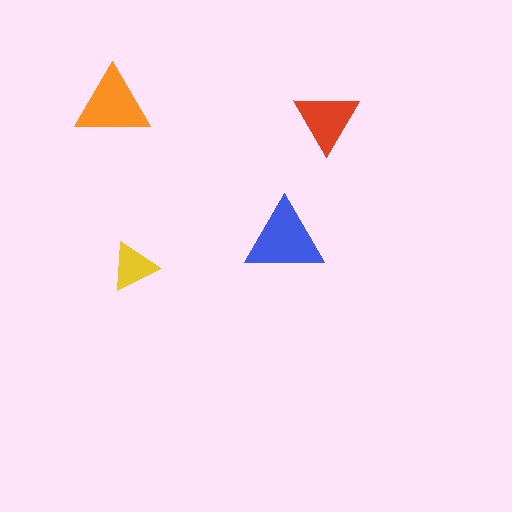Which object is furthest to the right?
The red triangle is rightmost.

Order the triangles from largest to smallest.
the blue one, the orange one, the red one, the yellow one.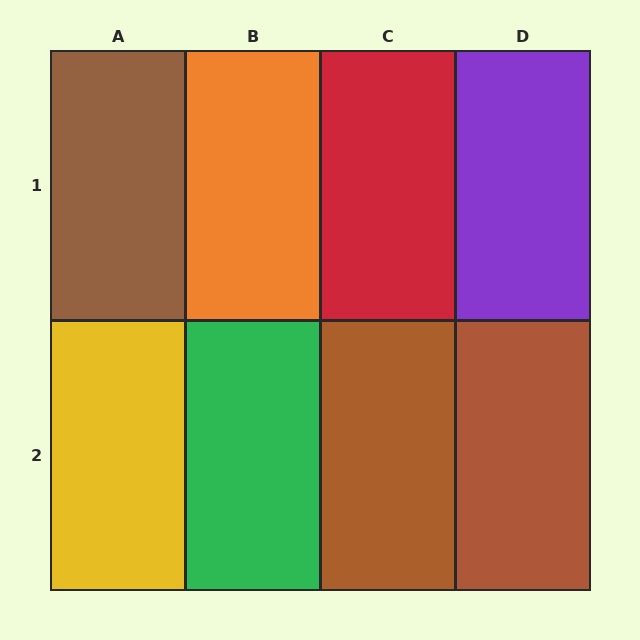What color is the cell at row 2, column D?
Brown.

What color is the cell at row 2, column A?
Yellow.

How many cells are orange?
1 cell is orange.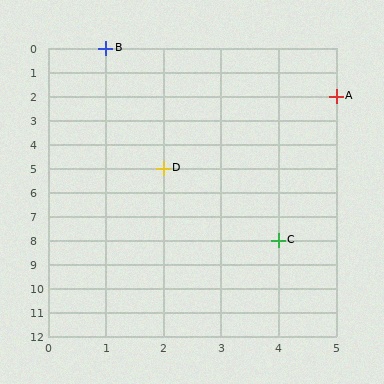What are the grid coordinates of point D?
Point D is at grid coordinates (2, 5).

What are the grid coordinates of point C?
Point C is at grid coordinates (4, 8).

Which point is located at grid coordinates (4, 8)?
Point C is at (4, 8).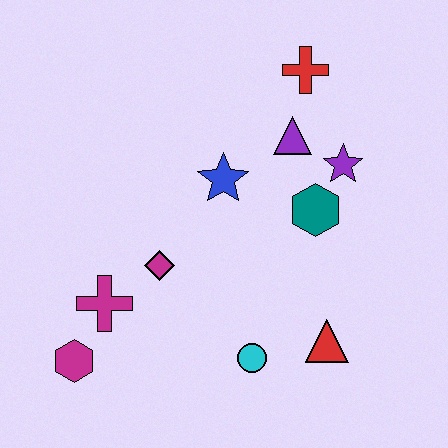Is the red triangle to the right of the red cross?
Yes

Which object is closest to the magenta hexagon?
The magenta cross is closest to the magenta hexagon.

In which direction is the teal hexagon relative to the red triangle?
The teal hexagon is above the red triangle.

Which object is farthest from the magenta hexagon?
The red cross is farthest from the magenta hexagon.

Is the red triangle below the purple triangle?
Yes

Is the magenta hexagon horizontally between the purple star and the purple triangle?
No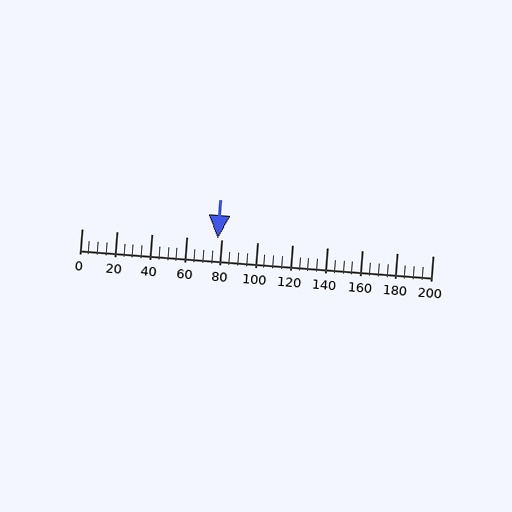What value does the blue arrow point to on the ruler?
The blue arrow points to approximately 78.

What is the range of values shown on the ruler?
The ruler shows values from 0 to 200.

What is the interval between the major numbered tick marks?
The major tick marks are spaced 20 units apart.